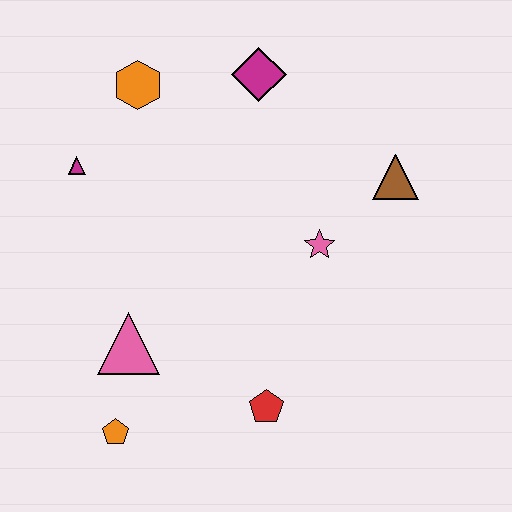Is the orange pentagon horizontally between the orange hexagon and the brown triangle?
No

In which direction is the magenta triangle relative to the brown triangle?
The magenta triangle is to the left of the brown triangle.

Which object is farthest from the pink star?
The orange pentagon is farthest from the pink star.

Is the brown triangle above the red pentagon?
Yes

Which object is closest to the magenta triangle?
The orange hexagon is closest to the magenta triangle.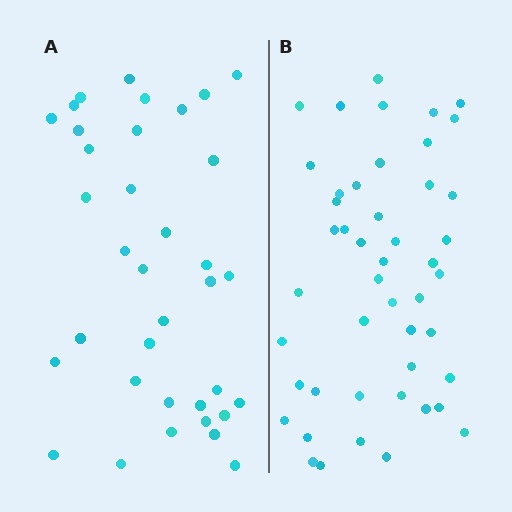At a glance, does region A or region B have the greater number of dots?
Region B (the right region) has more dots.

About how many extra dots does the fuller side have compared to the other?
Region B has roughly 12 or so more dots than region A.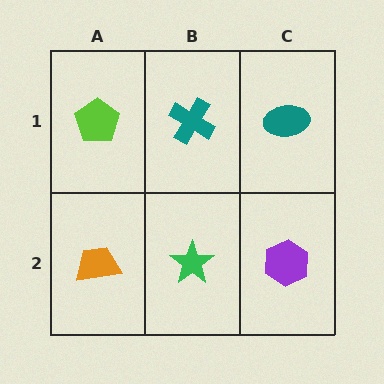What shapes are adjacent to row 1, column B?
A green star (row 2, column B), a lime pentagon (row 1, column A), a teal ellipse (row 1, column C).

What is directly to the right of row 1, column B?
A teal ellipse.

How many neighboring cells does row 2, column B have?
3.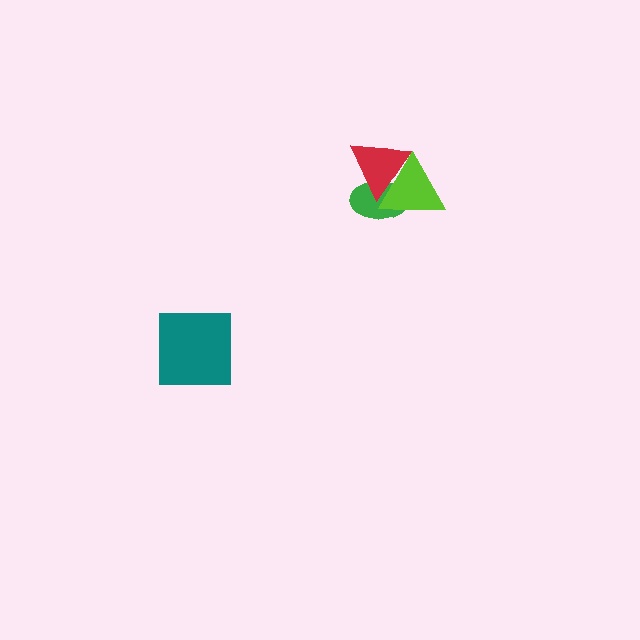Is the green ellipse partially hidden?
Yes, it is partially covered by another shape.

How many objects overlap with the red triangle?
2 objects overlap with the red triangle.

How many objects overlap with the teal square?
0 objects overlap with the teal square.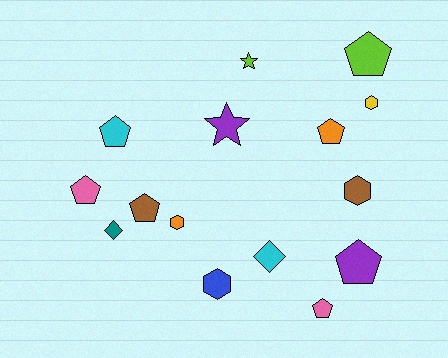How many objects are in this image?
There are 15 objects.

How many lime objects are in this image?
There are 2 lime objects.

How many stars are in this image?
There are 2 stars.